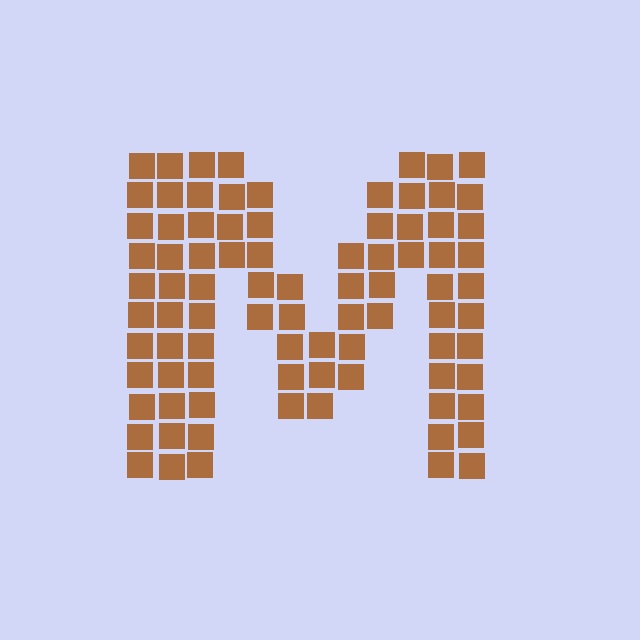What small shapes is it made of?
It is made of small squares.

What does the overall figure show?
The overall figure shows the letter M.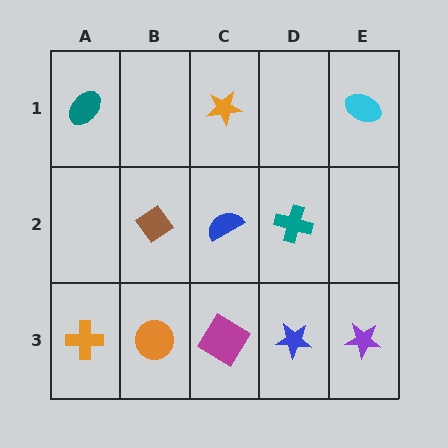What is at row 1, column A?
A teal ellipse.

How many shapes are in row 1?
3 shapes.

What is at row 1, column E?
A cyan ellipse.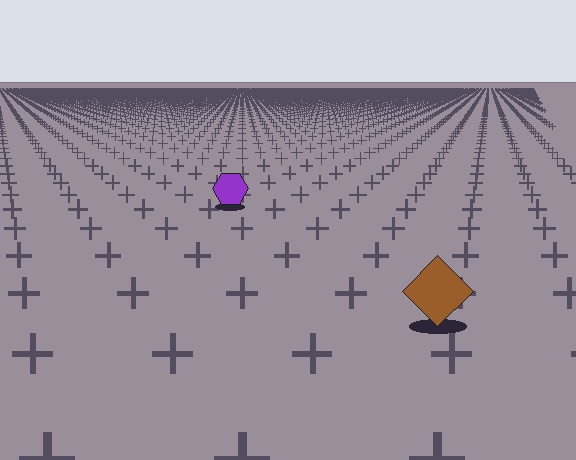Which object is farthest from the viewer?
The purple hexagon is farthest from the viewer. It appears smaller and the ground texture around it is denser.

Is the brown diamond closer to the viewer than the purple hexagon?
Yes. The brown diamond is closer — you can tell from the texture gradient: the ground texture is coarser near it.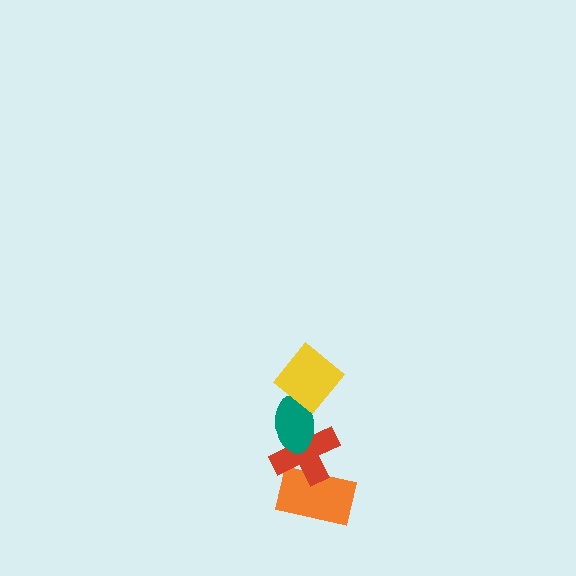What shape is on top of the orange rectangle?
The red cross is on top of the orange rectangle.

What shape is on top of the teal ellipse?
The yellow diamond is on top of the teal ellipse.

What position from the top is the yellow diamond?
The yellow diamond is 1st from the top.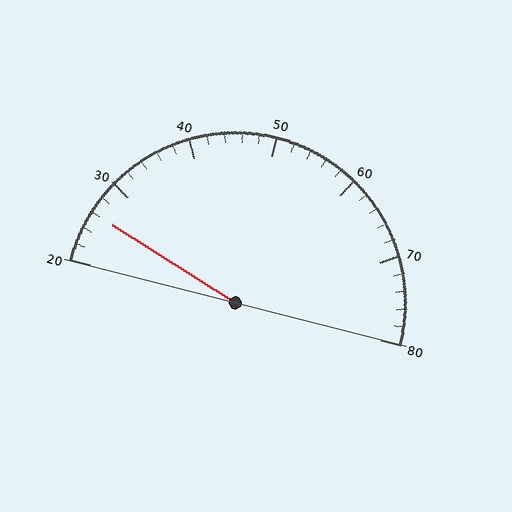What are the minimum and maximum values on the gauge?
The gauge ranges from 20 to 80.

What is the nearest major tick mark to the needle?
The nearest major tick mark is 30.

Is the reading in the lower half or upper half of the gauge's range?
The reading is in the lower half of the range (20 to 80).